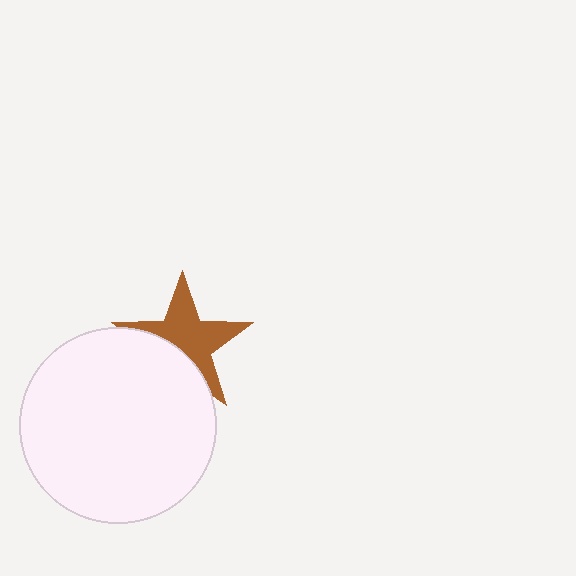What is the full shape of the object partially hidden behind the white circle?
The partially hidden object is a brown star.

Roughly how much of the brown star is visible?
About half of it is visible (roughly 63%).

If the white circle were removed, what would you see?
You would see the complete brown star.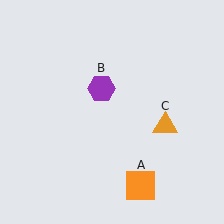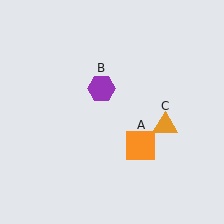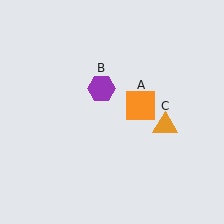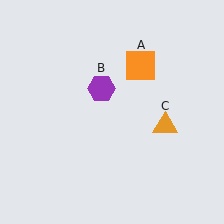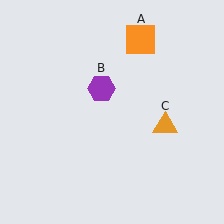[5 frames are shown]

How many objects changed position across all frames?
1 object changed position: orange square (object A).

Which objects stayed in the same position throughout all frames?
Purple hexagon (object B) and orange triangle (object C) remained stationary.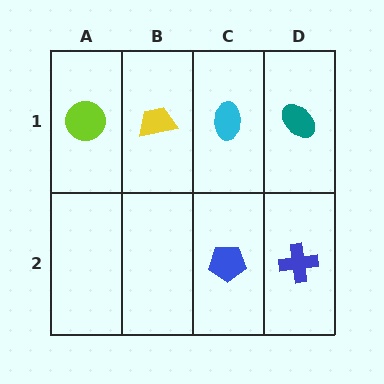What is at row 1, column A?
A lime circle.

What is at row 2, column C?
A blue pentagon.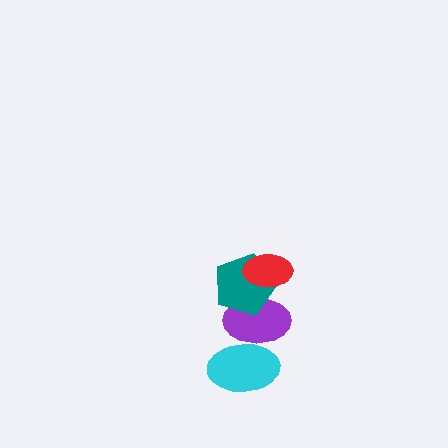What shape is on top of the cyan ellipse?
The purple ellipse is on top of the cyan ellipse.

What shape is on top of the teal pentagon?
The red ellipse is on top of the teal pentagon.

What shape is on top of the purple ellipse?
The teal pentagon is on top of the purple ellipse.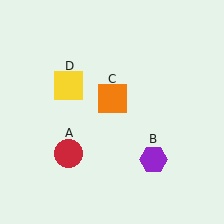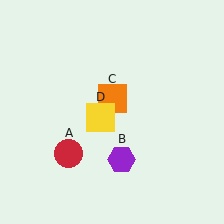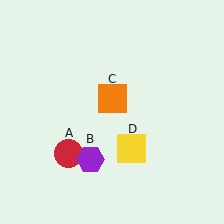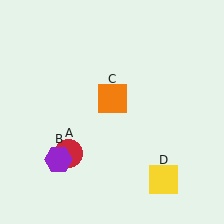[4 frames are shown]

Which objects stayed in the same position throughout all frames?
Red circle (object A) and orange square (object C) remained stationary.